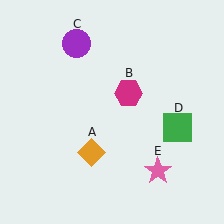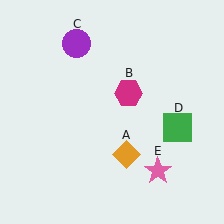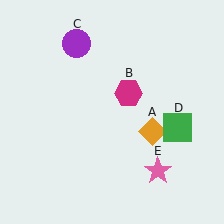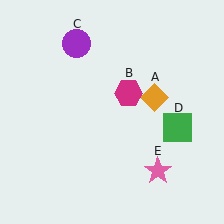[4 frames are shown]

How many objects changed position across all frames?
1 object changed position: orange diamond (object A).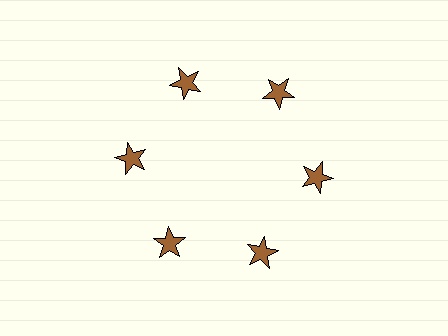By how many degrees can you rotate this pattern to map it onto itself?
The pattern maps onto itself every 60 degrees of rotation.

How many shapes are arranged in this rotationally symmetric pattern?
There are 6 shapes, arranged in 6 groups of 1.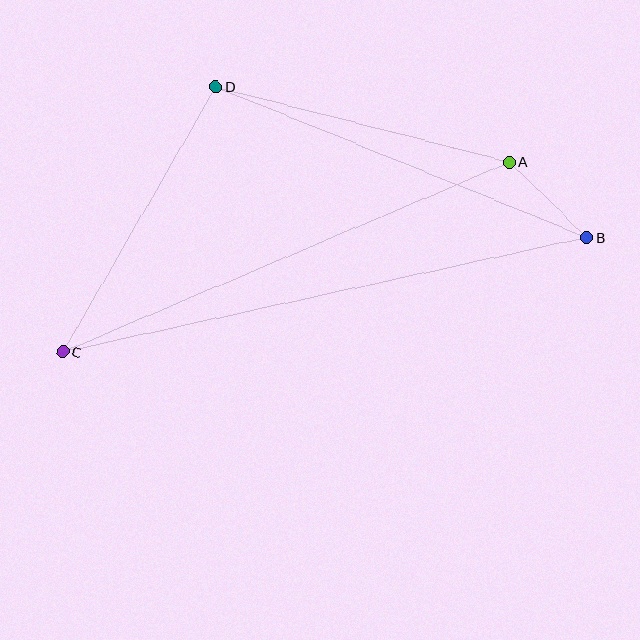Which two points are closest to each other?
Points A and B are closest to each other.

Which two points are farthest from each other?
Points B and C are farthest from each other.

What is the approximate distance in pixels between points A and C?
The distance between A and C is approximately 486 pixels.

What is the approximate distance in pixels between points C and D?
The distance between C and D is approximately 307 pixels.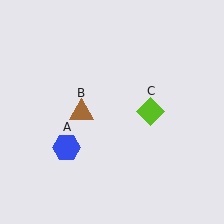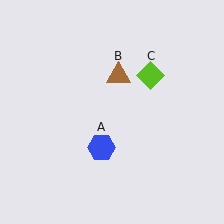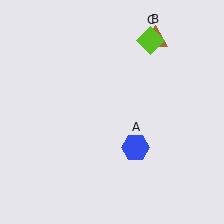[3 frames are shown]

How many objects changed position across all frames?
3 objects changed position: blue hexagon (object A), brown triangle (object B), lime diamond (object C).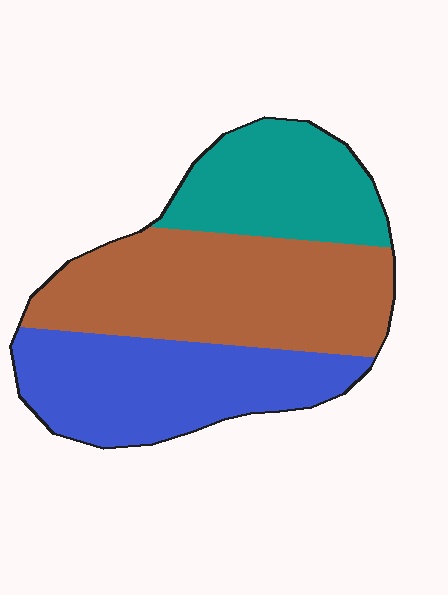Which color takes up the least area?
Teal, at roughly 25%.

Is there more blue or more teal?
Blue.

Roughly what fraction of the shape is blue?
Blue takes up between a quarter and a half of the shape.